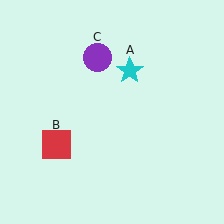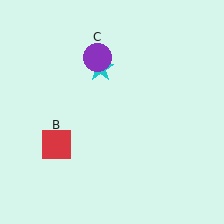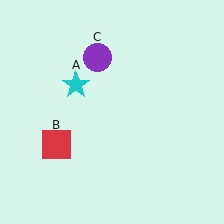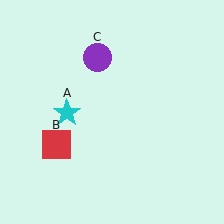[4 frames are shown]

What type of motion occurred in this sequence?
The cyan star (object A) rotated counterclockwise around the center of the scene.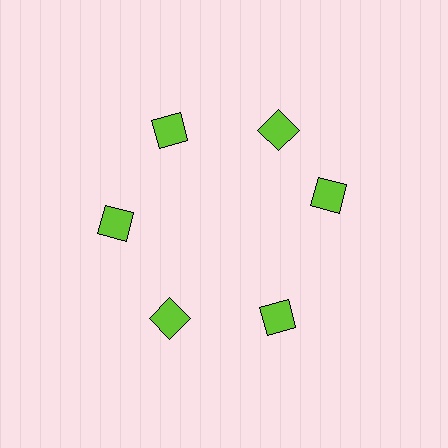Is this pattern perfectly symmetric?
No. The 6 lime squares are arranged in a ring, but one element near the 3 o'clock position is rotated out of alignment along the ring, breaking the 6-fold rotational symmetry.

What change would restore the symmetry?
The symmetry would be restored by rotating it back into even spacing with its neighbors so that all 6 squares sit at equal angles and equal distance from the center.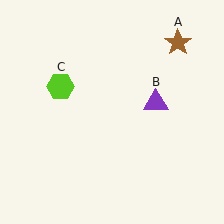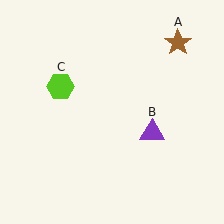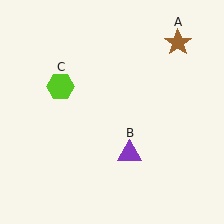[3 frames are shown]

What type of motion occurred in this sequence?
The purple triangle (object B) rotated clockwise around the center of the scene.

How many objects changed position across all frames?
1 object changed position: purple triangle (object B).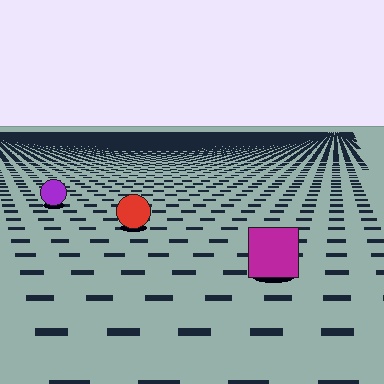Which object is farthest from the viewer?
The purple circle is farthest from the viewer. It appears smaller and the ground texture around it is denser.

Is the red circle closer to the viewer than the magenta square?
No. The magenta square is closer — you can tell from the texture gradient: the ground texture is coarser near it.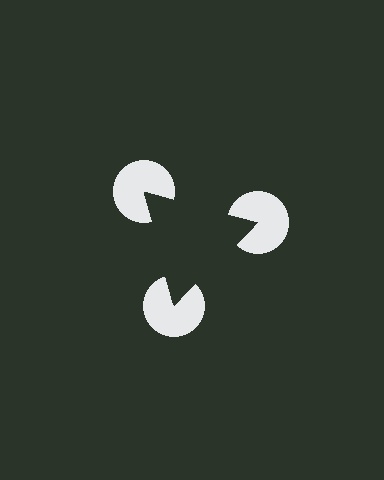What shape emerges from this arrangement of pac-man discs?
An illusory triangle — its edges are inferred from the aligned wedge cuts in the pac-man discs, not physically drawn.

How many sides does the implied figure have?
3 sides.